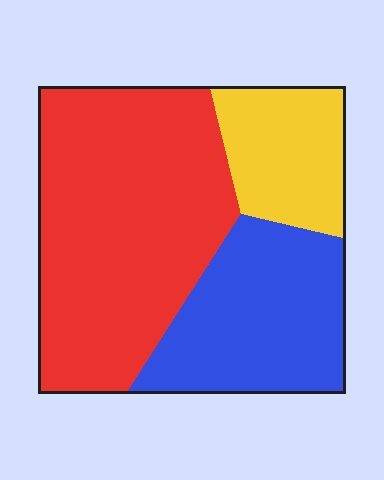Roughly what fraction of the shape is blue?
Blue takes up between a sixth and a third of the shape.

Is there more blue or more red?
Red.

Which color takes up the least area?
Yellow, at roughly 20%.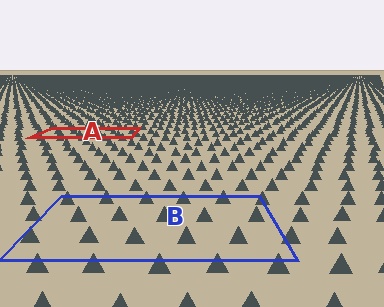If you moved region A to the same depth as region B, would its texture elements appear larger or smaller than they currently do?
They would appear larger. At a closer depth, the same texture elements are projected at a bigger on-screen size.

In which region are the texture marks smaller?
The texture marks are smaller in region A, because it is farther away.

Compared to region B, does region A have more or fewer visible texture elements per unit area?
Region A has more texture elements per unit area — they are packed more densely because it is farther away.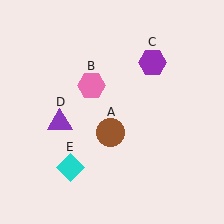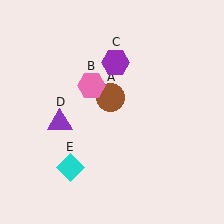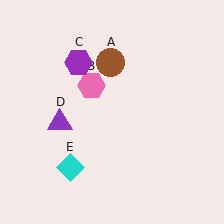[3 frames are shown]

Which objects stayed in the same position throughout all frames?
Pink hexagon (object B) and purple triangle (object D) and cyan diamond (object E) remained stationary.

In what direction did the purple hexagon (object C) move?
The purple hexagon (object C) moved left.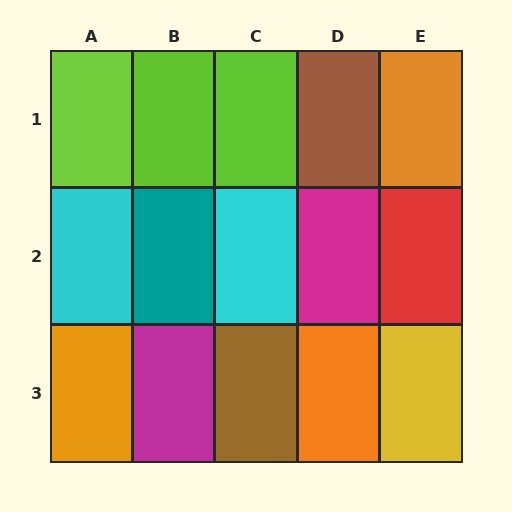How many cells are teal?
1 cell is teal.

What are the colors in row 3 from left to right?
Orange, magenta, brown, orange, yellow.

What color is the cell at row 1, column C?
Lime.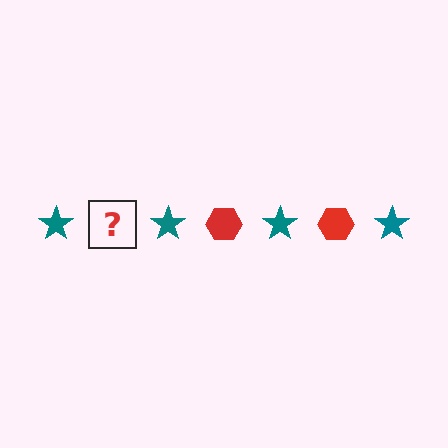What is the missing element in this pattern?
The missing element is a red hexagon.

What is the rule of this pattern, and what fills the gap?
The rule is that the pattern alternates between teal star and red hexagon. The gap should be filled with a red hexagon.